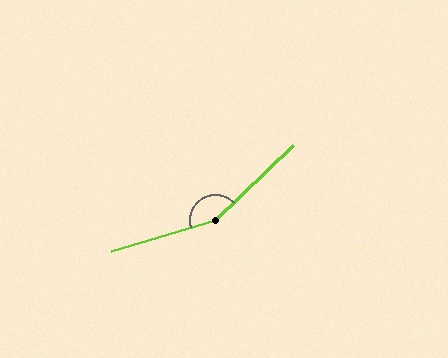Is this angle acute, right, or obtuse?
It is obtuse.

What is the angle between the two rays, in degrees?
Approximately 153 degrees.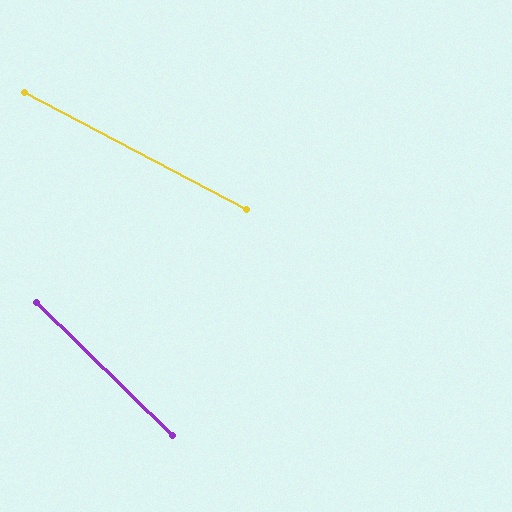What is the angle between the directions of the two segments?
Approximately 17 degrees.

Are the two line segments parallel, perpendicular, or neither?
Neither parallel nor perpendicular — they differ by about 17°.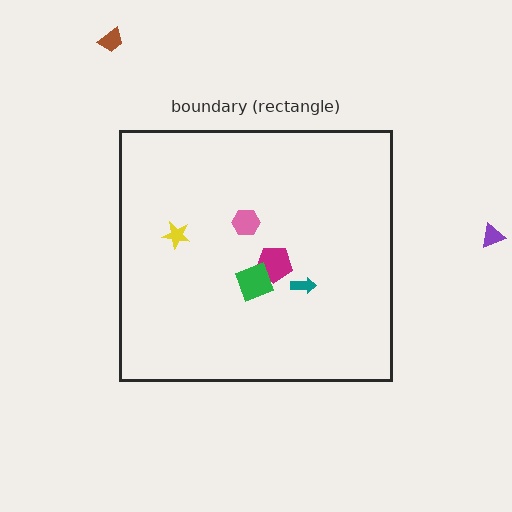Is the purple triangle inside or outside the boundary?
Outside.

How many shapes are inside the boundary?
5 inside, 2 outside.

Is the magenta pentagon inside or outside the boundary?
Inside.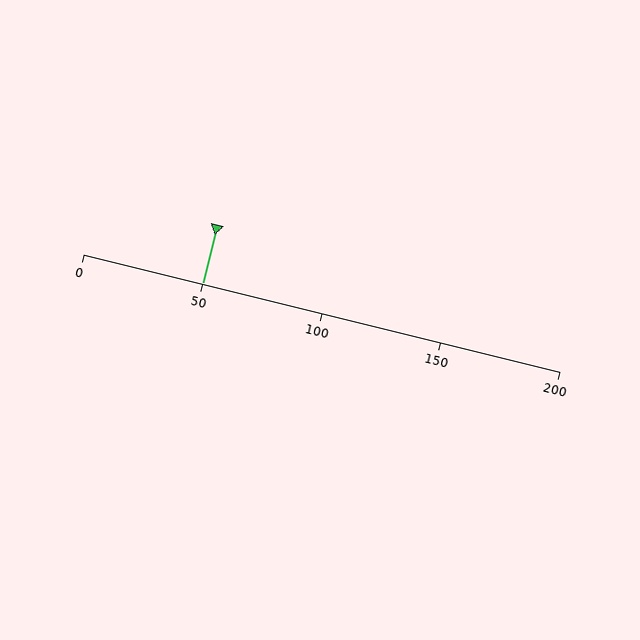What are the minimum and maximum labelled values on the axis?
The axis runs from 0 to 200.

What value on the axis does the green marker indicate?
The marker indicates approximately 50.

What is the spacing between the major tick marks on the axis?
The major ticks are spaced 50 apart.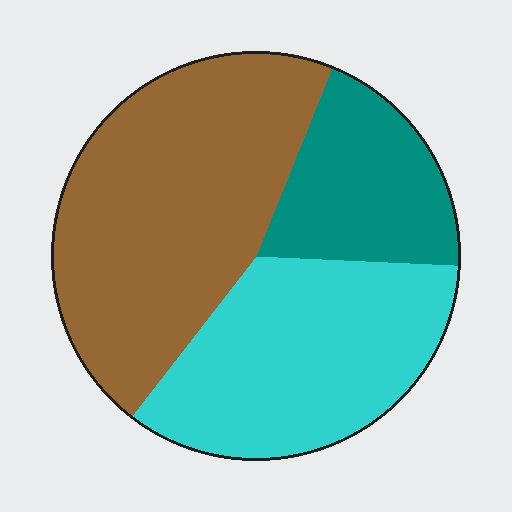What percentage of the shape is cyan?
Cyan takes up about one third (1/3) of the shape.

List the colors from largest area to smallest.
From largest to smallest: brown, cyan, teal.